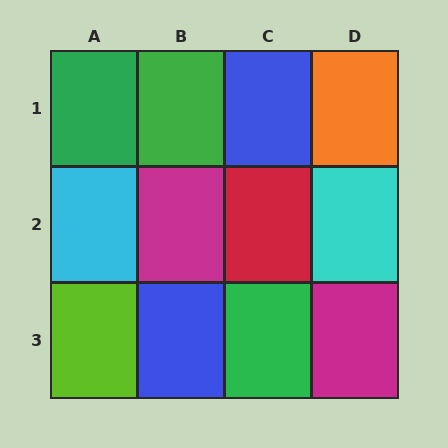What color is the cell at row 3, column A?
Lime.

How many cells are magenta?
2 cells are magenta.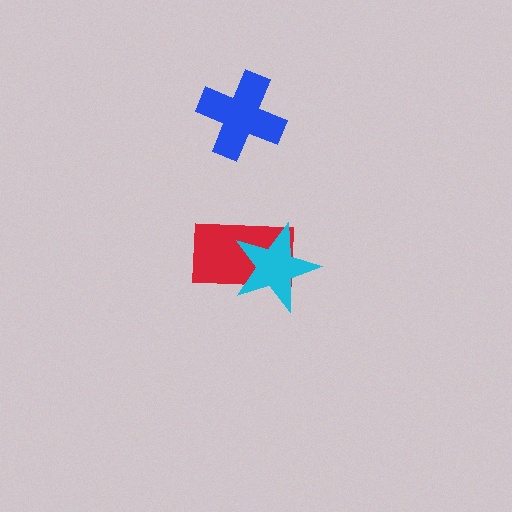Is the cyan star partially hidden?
No, no other shape covers it.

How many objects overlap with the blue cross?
0 objects overlap with the blue cross.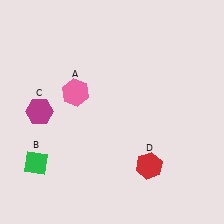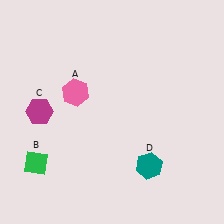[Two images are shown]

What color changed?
The hexagon (D) changed from red in Image 1 to teal in Image 2.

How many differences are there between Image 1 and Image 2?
There is 1 difference between the two images.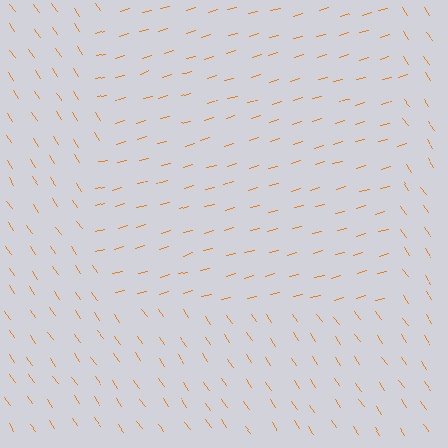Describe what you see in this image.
The image is filled with small orange line segments. A rectangle region in the image has lines oriented differently from the surrounding lines, creating a visible texture boundary.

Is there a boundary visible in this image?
Yes, there is a texture boundary formed by a change in line orientation.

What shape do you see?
I see a rectangle.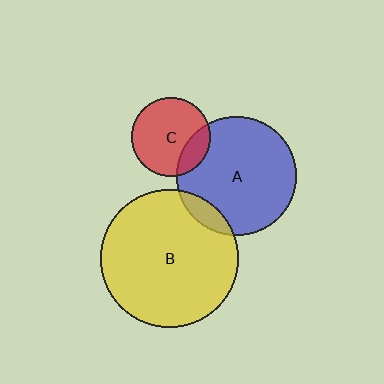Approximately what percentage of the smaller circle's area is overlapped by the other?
Approximately 20%.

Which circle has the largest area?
Circle B (yellow).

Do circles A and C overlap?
Yes.